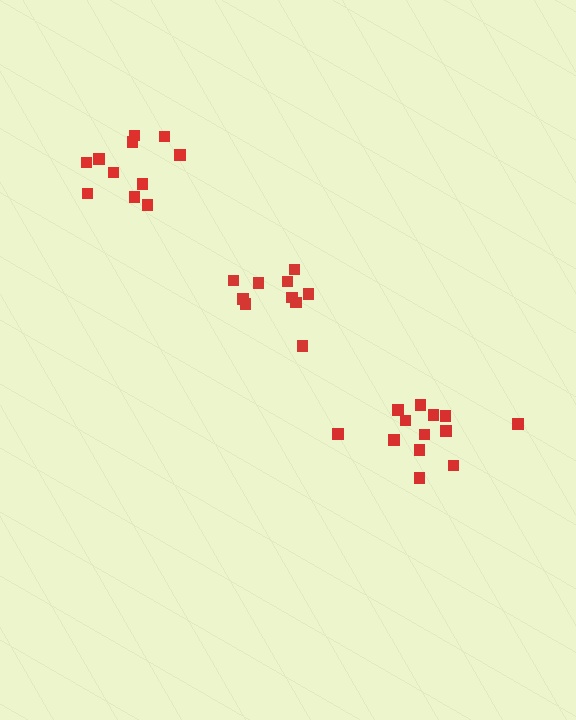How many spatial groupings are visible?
There are 3 spatial groupings.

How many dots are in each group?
Group 1: 11 dots, Group 2: 13 dots, Group 3: 10 dots (34 total).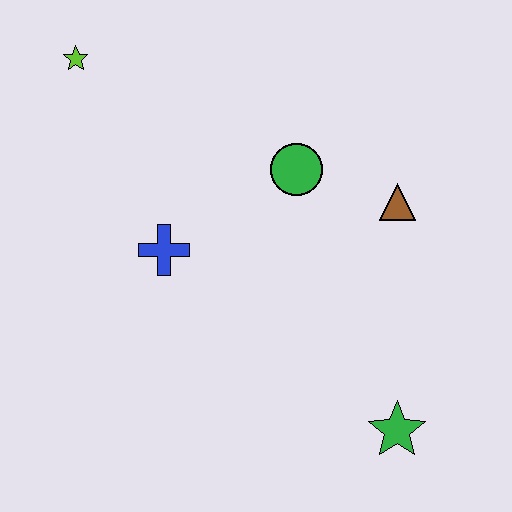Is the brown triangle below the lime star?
Yes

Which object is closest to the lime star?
The blue cross is closest to the lime star.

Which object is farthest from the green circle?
The green star is farthest from the green circle.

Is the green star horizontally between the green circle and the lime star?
No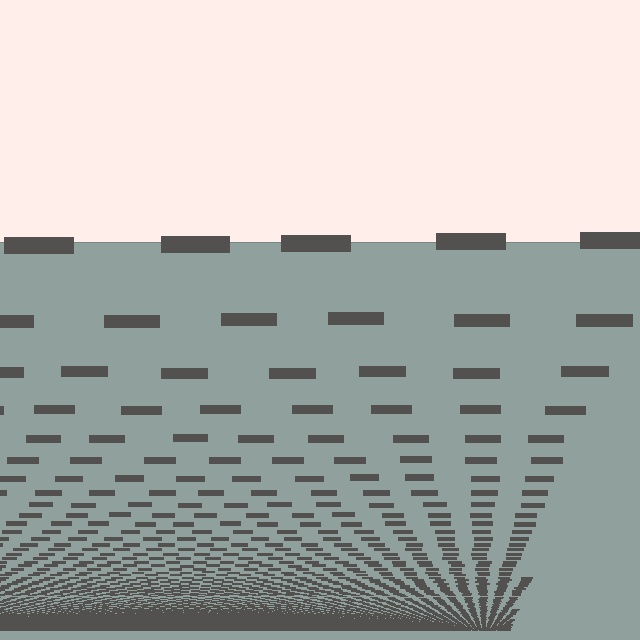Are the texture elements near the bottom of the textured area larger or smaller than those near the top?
Smaller. The gradient is inverted — elements near the bottom are smaller and denser.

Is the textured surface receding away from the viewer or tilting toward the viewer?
The surface appears to tilt toward the viewer. Texture elements get larger and sparser toward the top.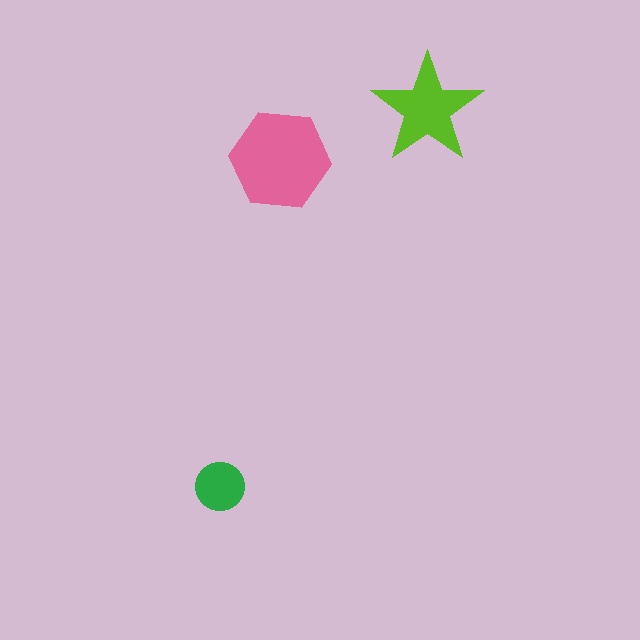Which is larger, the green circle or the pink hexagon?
The pink hexagon.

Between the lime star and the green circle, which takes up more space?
The lime star.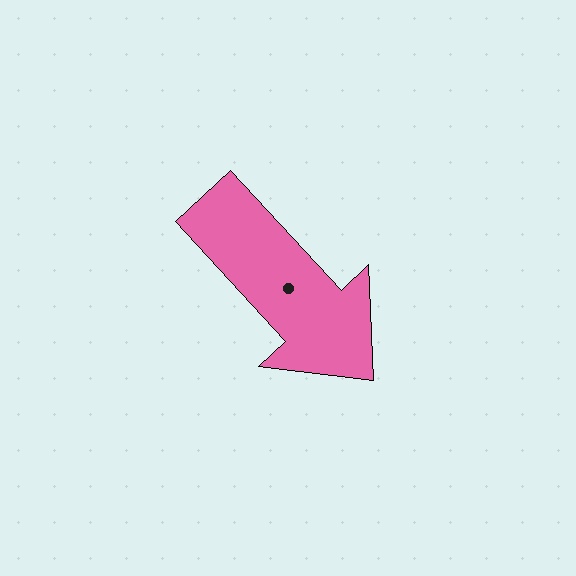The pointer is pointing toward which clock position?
Roughly 5 o'clock.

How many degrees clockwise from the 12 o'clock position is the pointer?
Approximately 137 degrees.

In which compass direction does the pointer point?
Southeast.